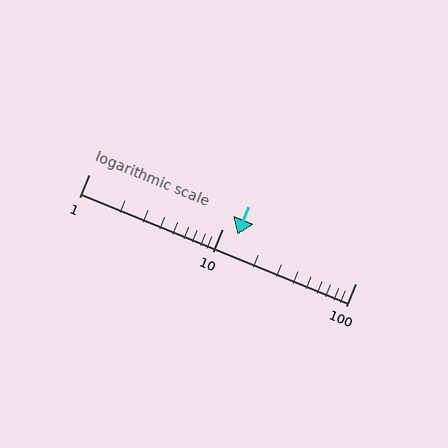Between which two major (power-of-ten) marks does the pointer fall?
The pointer is between 10 and 100.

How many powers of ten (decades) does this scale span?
The scale spans 2 decades, from 1 to 100.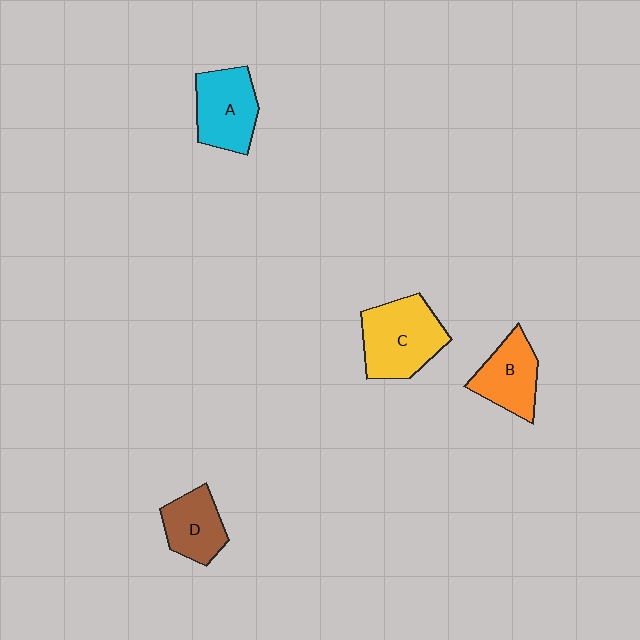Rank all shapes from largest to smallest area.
From largest to smallest: C (yellow), A (cyan), B (orange), D (brown).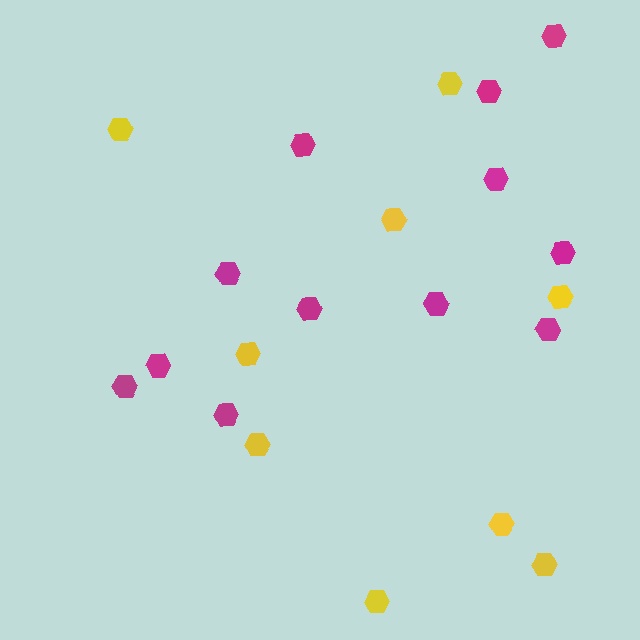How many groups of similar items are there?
There are 2 groups: one group of magenta hexagons (12) and one group of yellow hexagons (9).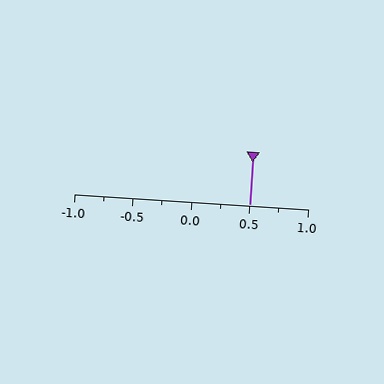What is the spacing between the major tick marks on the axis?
The major ticks are spaced 0.5 apart.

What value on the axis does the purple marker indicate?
The marker indicates approximately 0.5.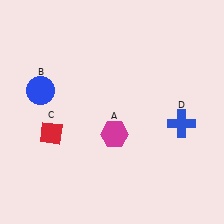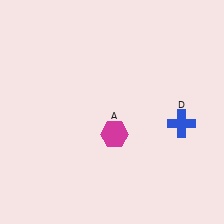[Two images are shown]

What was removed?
The red diamond (C), the blue circle (B) were removed in Image 2.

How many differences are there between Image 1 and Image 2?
There are 2 differences between the two images.